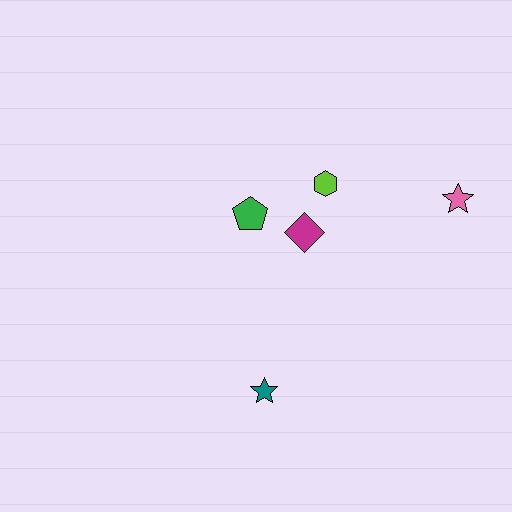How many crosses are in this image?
There are no crosses.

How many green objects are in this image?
There is 1 green object.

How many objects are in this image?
There are 5 objects.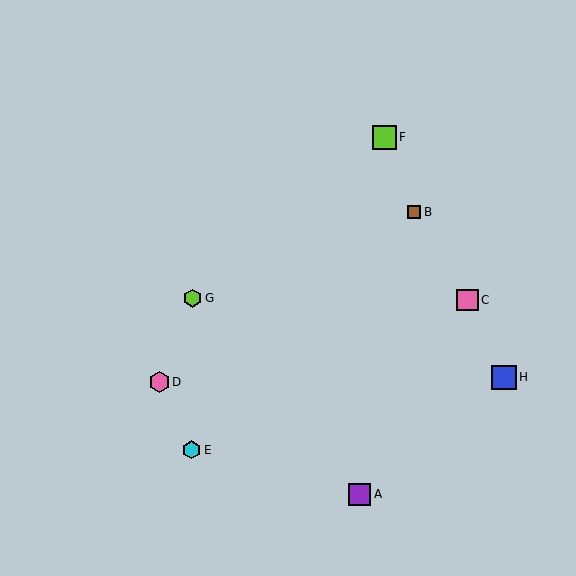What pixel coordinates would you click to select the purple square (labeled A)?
Click at (360, 494) to select the purple square A.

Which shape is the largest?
The blue square (labeled H) is the largest.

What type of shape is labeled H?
Shape H is a blue square.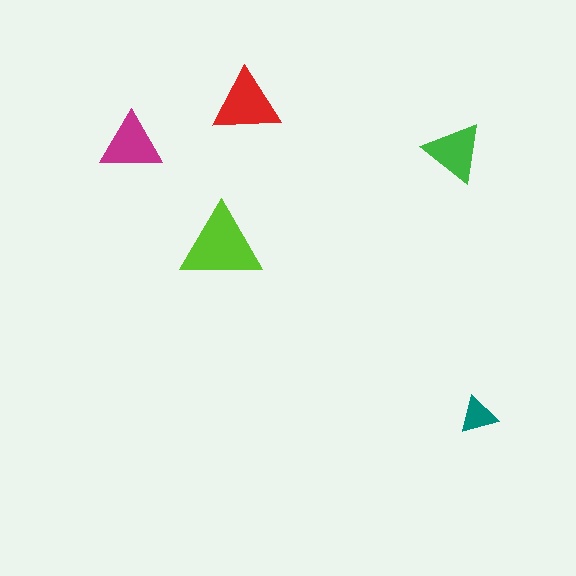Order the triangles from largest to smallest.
the lime one, the red one, the magenta one, the green one, the teal one.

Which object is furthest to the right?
The teal triangle is rightmost.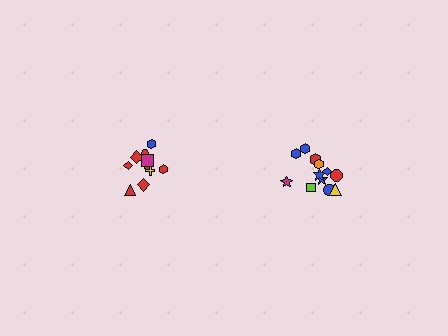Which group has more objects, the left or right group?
The right group.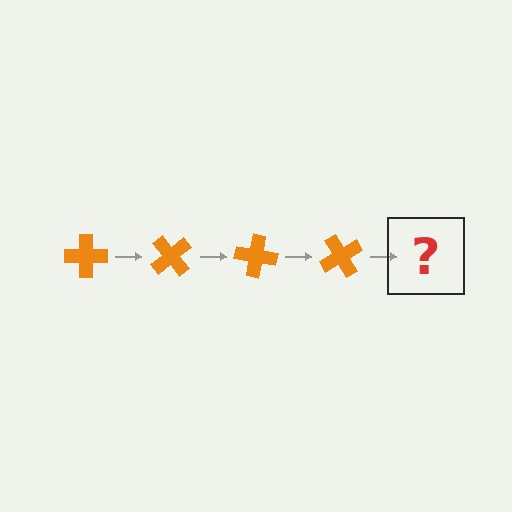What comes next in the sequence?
The next element should be an orange cross rotated 200 degrees.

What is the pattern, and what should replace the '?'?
The pattern is that the cross rotates 50 degrees each step. The '?' should be an orange cross rotated 200 degrees.